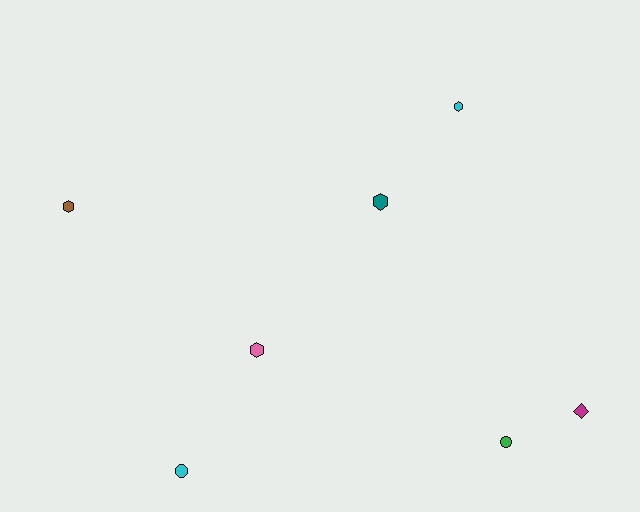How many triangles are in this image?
There are no triangles.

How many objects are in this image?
There are 7 objects.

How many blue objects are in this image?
There are no blue objects.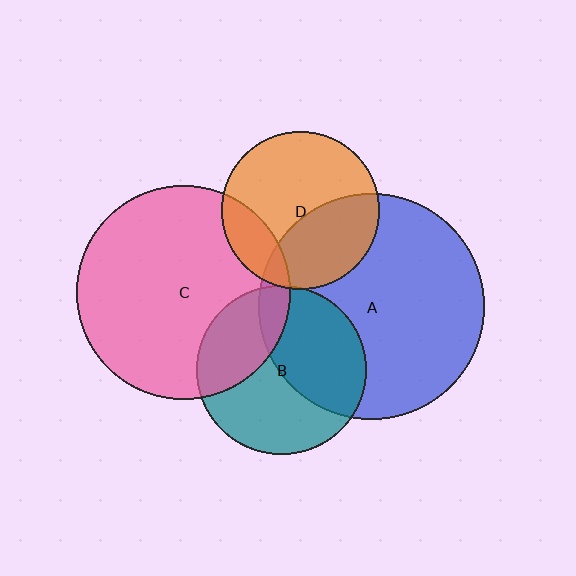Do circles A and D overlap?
Yes.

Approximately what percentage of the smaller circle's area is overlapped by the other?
Approximately 35%.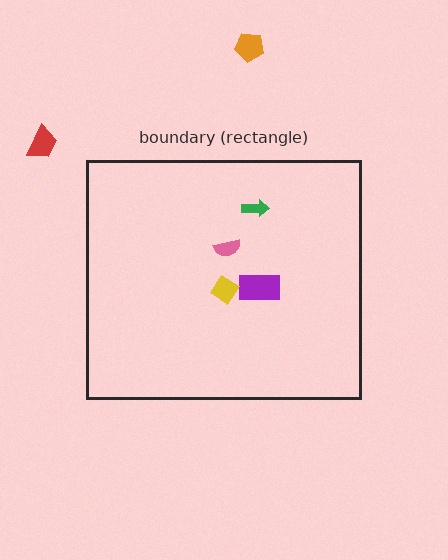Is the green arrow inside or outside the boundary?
Inside.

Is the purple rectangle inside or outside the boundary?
Inside.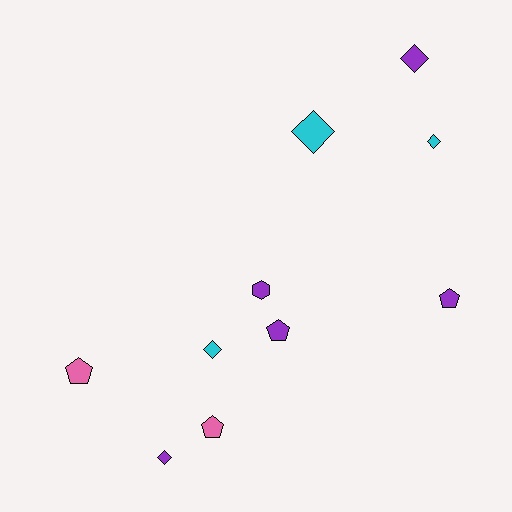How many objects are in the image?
There are 10 objects.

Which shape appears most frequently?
Diamond, with 5 objects.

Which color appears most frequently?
Purple, with 5 objects.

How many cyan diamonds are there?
There are 3 cyan diamonds.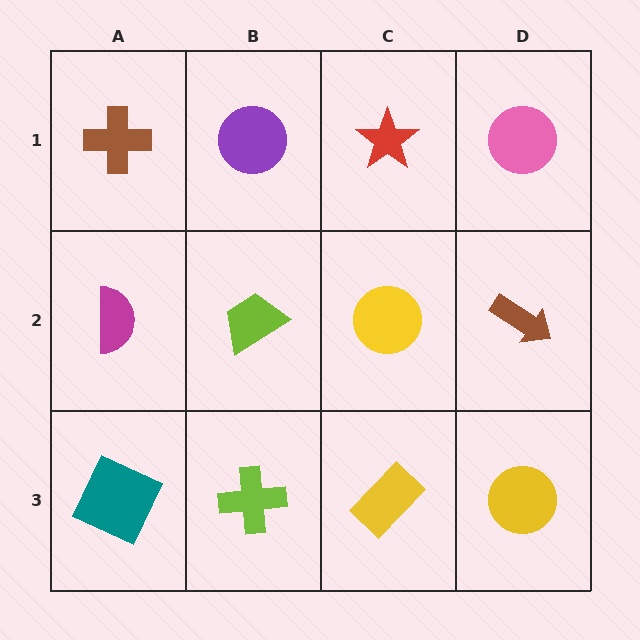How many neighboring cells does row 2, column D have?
3.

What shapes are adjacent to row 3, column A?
A magenta semicircle (row 2, column A), a lime cross (row 3, column B).